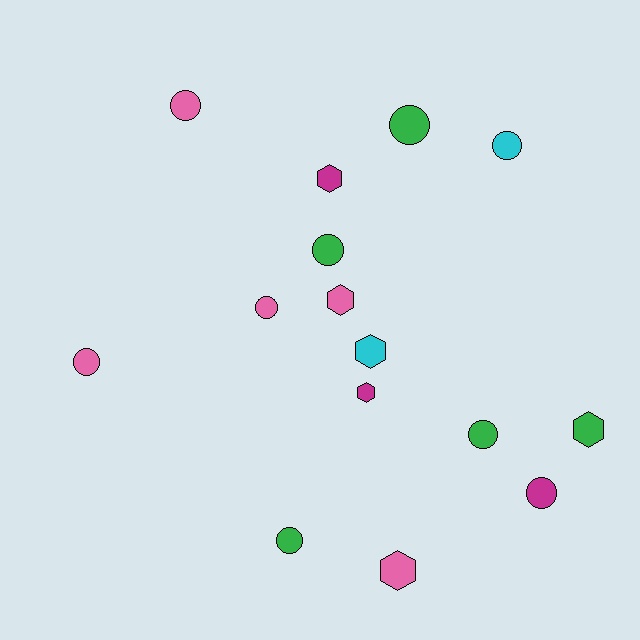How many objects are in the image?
There are 15 objects.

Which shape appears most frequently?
Circle, with 9 objects.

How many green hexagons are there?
There is 1 green hexagon.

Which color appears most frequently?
Green, with 5 objects.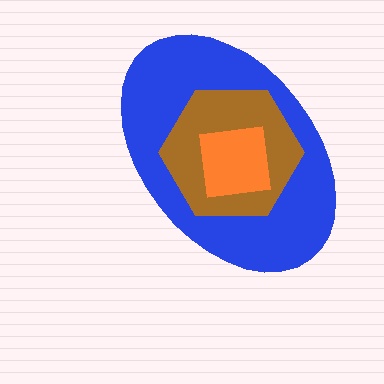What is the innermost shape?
The orange square.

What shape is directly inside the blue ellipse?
The brown hexagon.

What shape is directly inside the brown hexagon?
The orange square.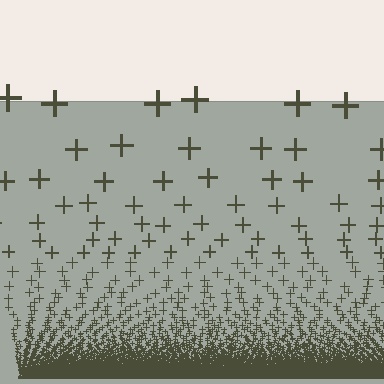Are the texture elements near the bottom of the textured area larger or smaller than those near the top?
Smaller. The gradient is inverted — elements near the bottom are smaller and denser.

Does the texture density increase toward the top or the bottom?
Density increases toward the bottom.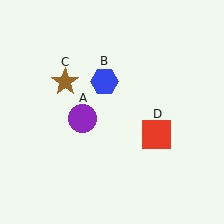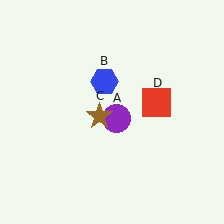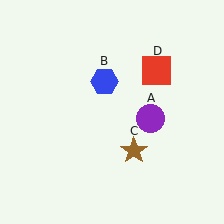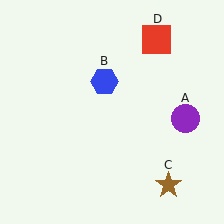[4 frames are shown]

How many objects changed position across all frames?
3 objects changed position: purple circle (object A), brown star (object C), red square (object D).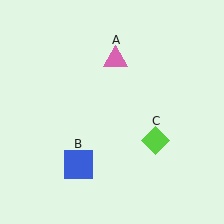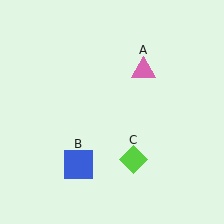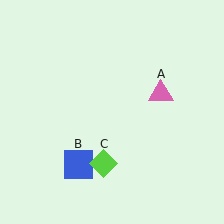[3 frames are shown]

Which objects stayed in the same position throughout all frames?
Blue square (object B) remained stationary.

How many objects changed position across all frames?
2 objects changed position: pink triangle (object A), lime diamond (object C).